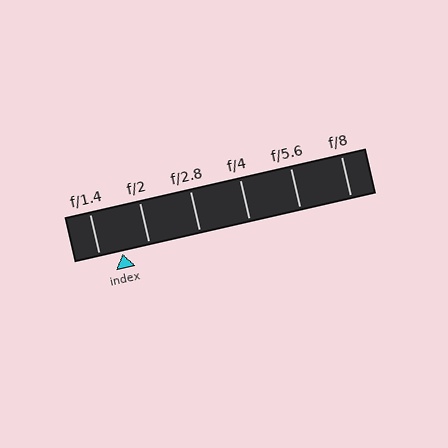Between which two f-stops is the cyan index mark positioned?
The index mark is between f/1.4 and f/2.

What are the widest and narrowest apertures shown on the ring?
The widest aperture shown is f/1.4 and the narrowest is f/8.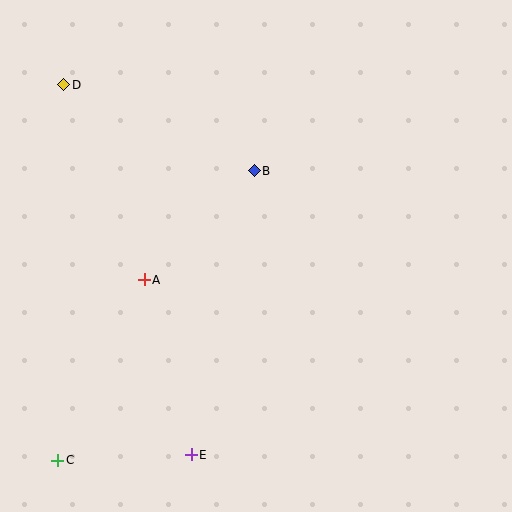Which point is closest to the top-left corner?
Point D is closest to the top-left corner.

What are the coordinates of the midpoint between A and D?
The midpoint between A and D is at (104, 182).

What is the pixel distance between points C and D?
The distance between C and D is 375 pixels.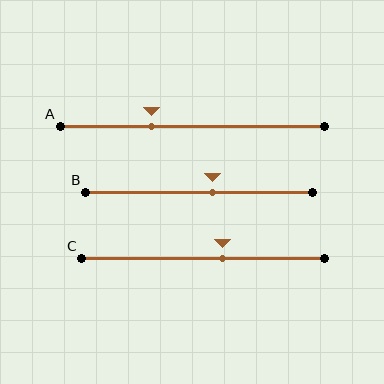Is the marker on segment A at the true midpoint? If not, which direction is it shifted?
No, the marker on segment A is shifted to the left by about 15% of the segment length.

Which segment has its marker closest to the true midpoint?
Segment B has its marker closest to the true midpoint.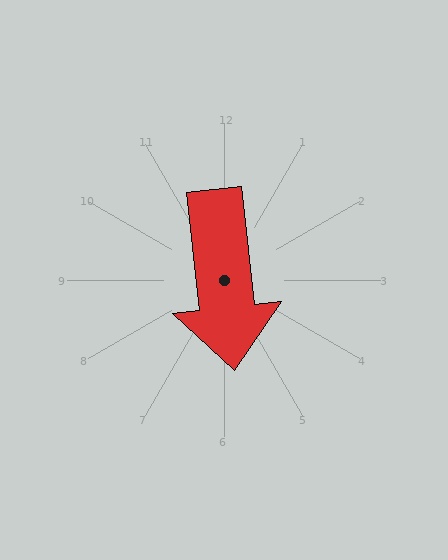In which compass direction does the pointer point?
South.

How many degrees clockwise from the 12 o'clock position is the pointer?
Approximately 174 degrees.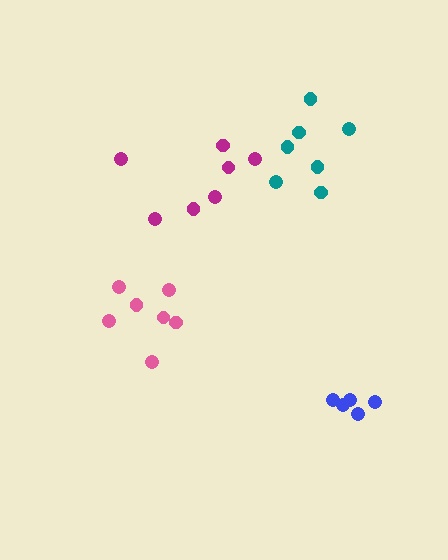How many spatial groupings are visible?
There are 4 spatial groupings.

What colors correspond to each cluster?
The clusters are colored: teal, magenta, pink, blue.